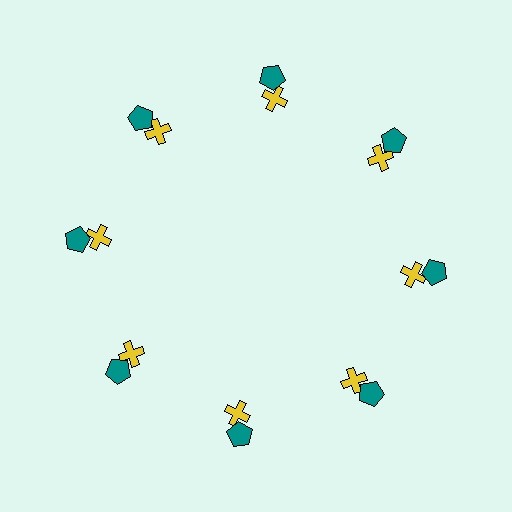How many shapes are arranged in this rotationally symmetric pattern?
There are 16 shapes, arranged in 8 groups of 2.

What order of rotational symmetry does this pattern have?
This pattern has 8-fold rotational symmetry.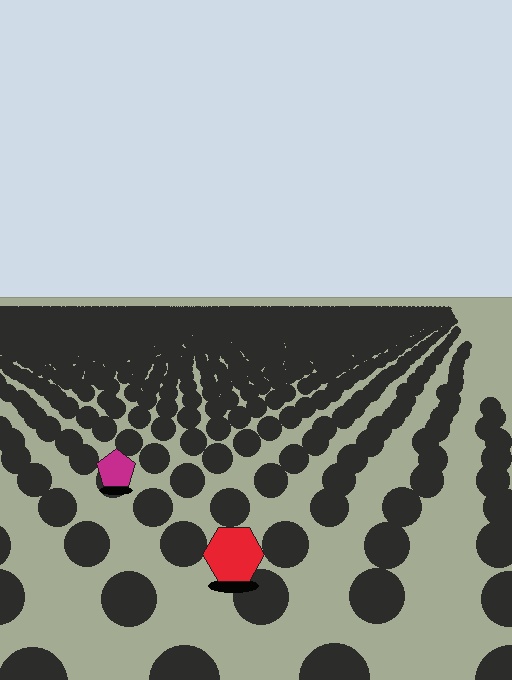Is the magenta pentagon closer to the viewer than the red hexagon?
No. The red hexagon is closer — you can tell from the texture gradient: the ground texture is coarser near it.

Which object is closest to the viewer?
The red hexagon is closest. The texture marks near it are larger and more spread out.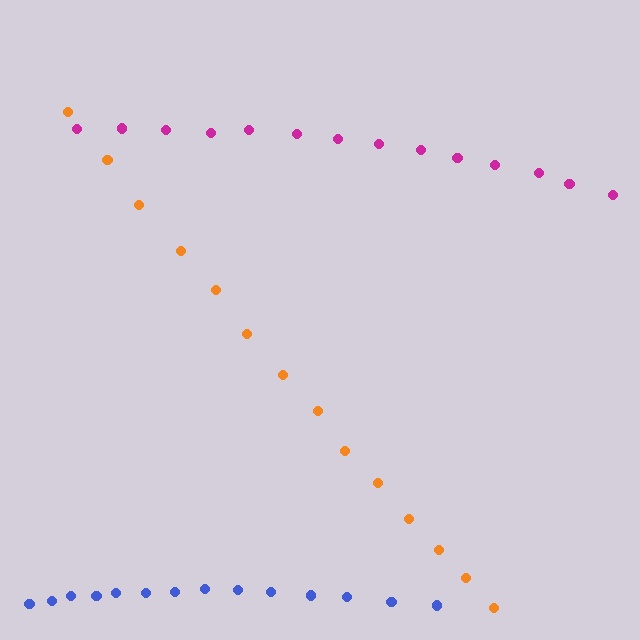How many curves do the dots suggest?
There are 3 distinct paths.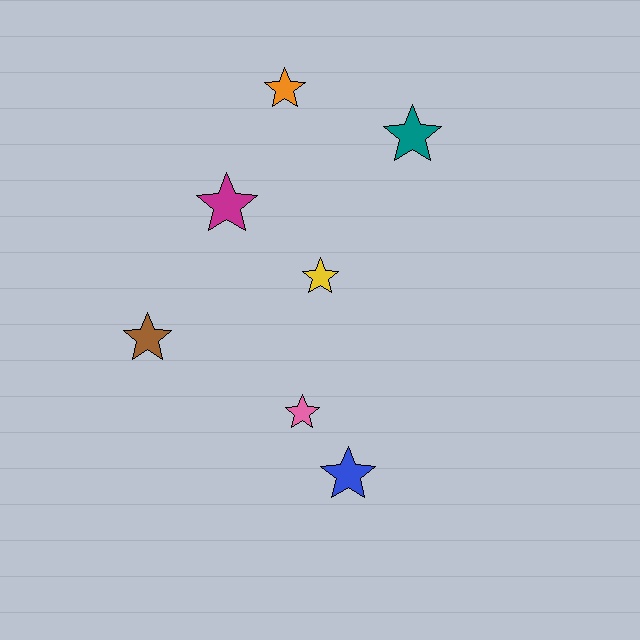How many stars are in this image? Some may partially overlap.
There are 7 stars.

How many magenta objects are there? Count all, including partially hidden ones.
There is 1 magenta object.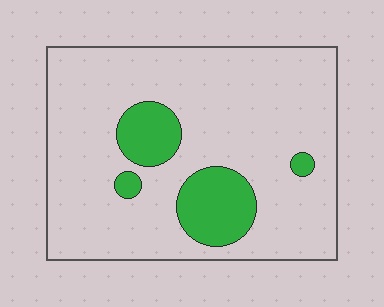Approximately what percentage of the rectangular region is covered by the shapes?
Approximately 15%.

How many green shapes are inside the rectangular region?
4.